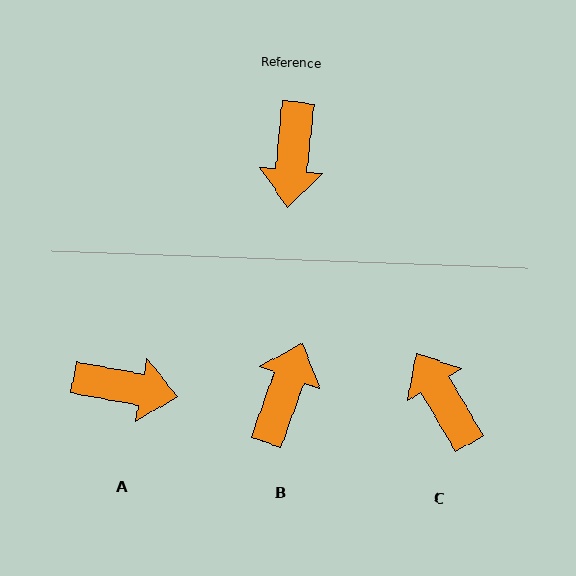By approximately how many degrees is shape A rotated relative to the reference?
Approximately 85 degrees counter-clockwise.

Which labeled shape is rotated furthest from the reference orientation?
B, about 166 degrees away.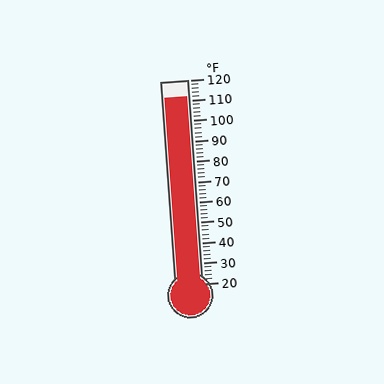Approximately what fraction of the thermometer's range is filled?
The thermometer is filled to approximately 90% of its range.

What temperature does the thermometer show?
The thermometer shows approximately 112°F.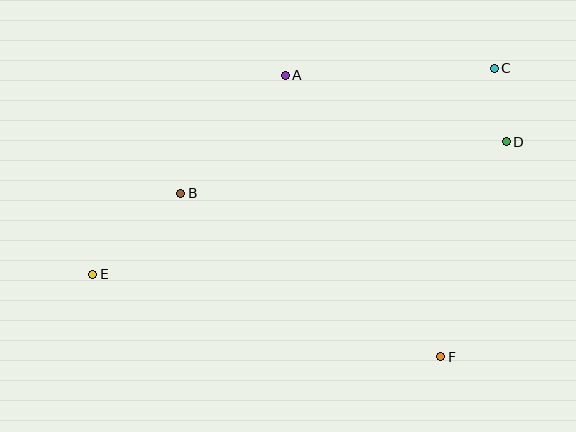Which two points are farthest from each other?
Points C and E are farthest from each other.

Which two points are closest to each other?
Points C and D are closest to each other.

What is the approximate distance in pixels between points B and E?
The distance between B and E is approximately 120 pixels.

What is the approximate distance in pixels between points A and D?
The distance between A and D is approximately 231 pixels.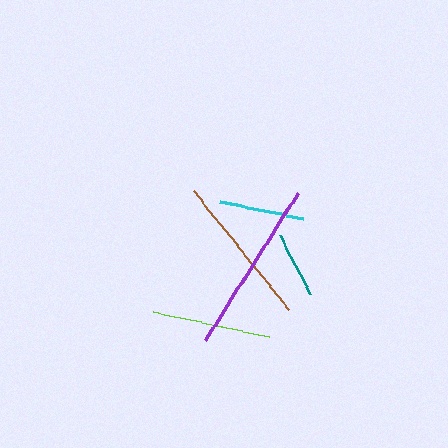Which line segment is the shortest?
The teal line is the shortest at approximately 67 pixels.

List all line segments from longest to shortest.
From longest to shortest: purple, brown, lime, cyan, teal.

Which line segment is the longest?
The purple line is the longest at approximately 173 pixels.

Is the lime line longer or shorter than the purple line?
The purple line is longer than the lime line.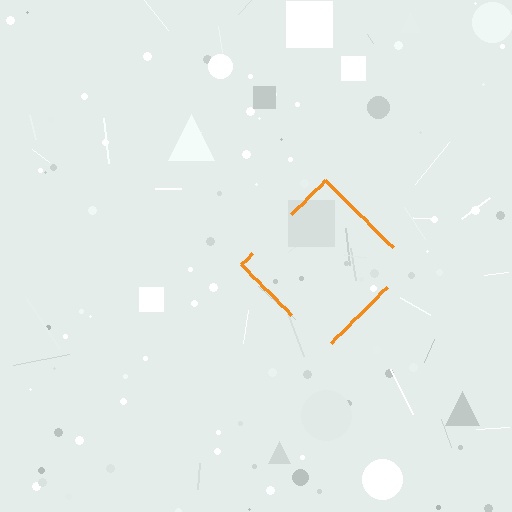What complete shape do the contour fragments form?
The contour fragments form a diamond.